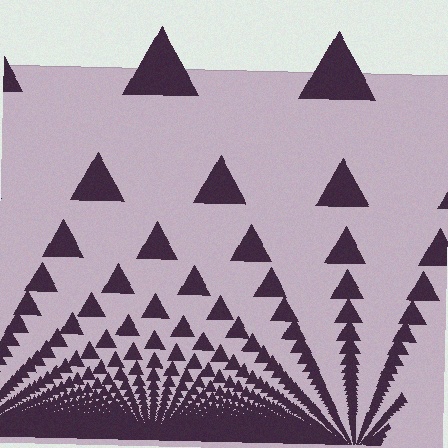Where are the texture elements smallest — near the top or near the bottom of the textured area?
Near the bottom.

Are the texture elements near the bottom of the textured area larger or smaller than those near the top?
Smaller. The gradient is inverted — elements near the bottom are smaller and denser.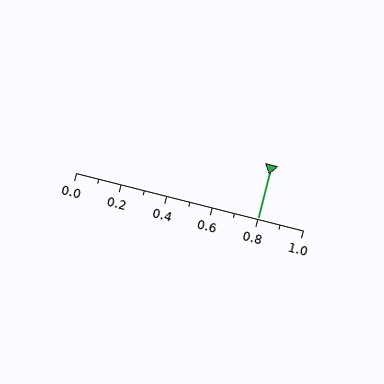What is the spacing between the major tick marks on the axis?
The major ticks are spaced 0.2 apart.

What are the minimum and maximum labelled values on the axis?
The axis runs from 0.0 to 1.0.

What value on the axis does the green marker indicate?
The marker indicates approximately 0.8.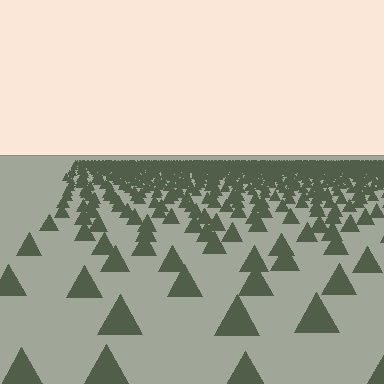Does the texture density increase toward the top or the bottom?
Density increases toward the top.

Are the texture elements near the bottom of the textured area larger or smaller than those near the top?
Larger. Near the bottom, elements are closer to the viewer and appear at a bigger on-screen size.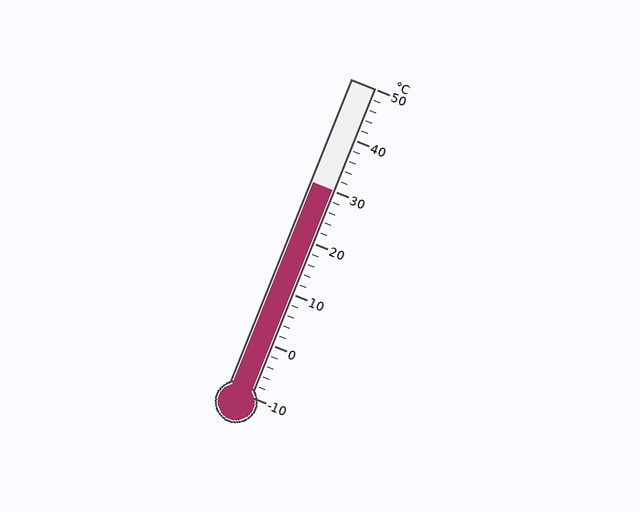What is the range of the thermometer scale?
The thermometer scale ranges from -10°C to 50°C.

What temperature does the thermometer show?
The thermometer shows approximately 30°C.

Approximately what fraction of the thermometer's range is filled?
The thermometer is filled to approximately 65% of its range.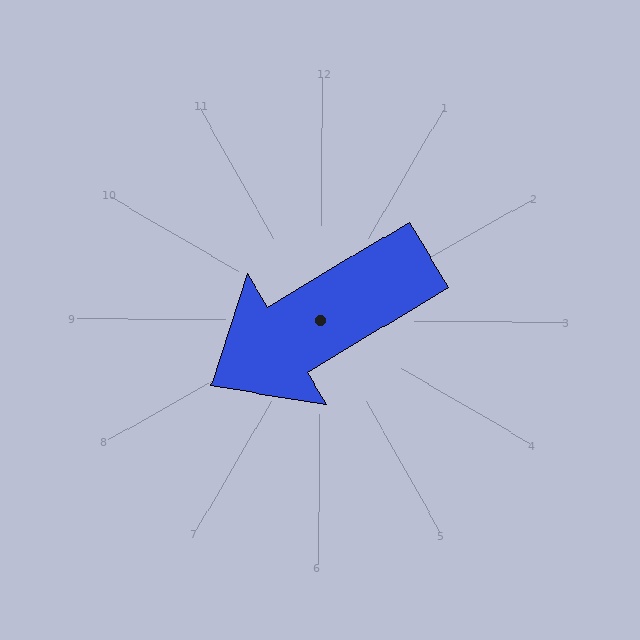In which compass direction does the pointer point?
Southwest.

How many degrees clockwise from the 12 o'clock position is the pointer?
Approximately 239 degrees.